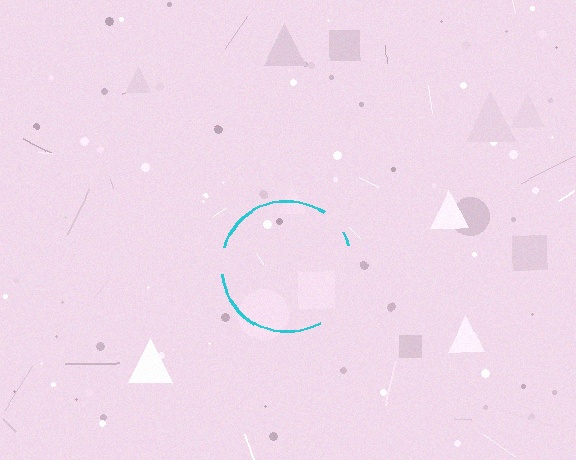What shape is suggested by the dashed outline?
The dashed outline suggests a circle.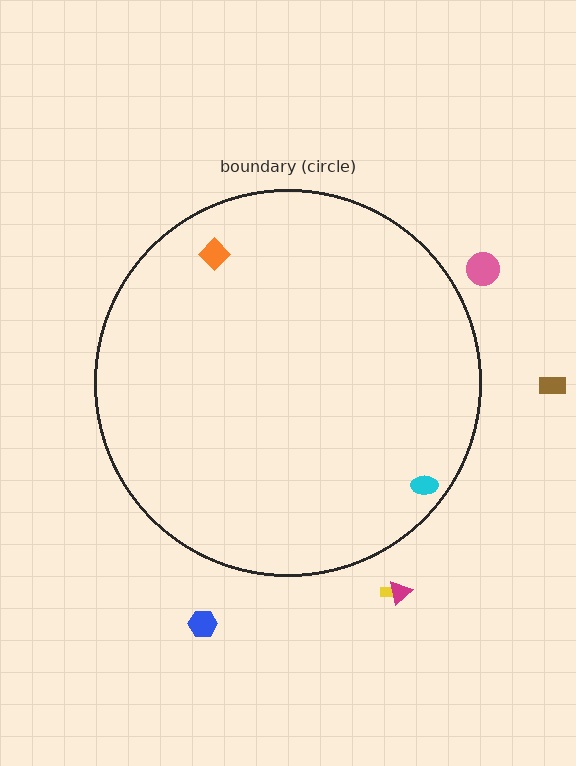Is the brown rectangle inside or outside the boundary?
Outside.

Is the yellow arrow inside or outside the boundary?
Outside.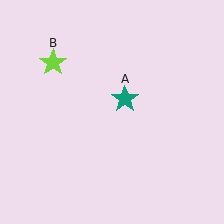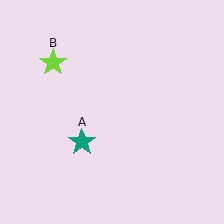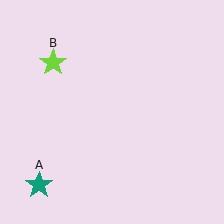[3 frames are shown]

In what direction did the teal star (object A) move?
The teal star (object A) moved down and to the left.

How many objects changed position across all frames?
1 object changed position: teal star (object A).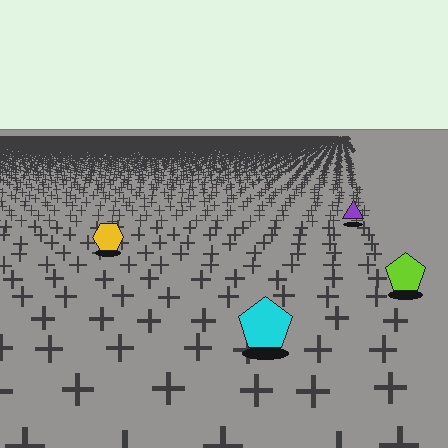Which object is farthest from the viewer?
The purple triangle is farthest from the viewer. It appears smaller and the ground texture around it is denser.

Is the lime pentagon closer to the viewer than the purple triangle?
Yes. The lime pentagon is closer — you can tell from the texture gradient: the ground texture is coarser near it.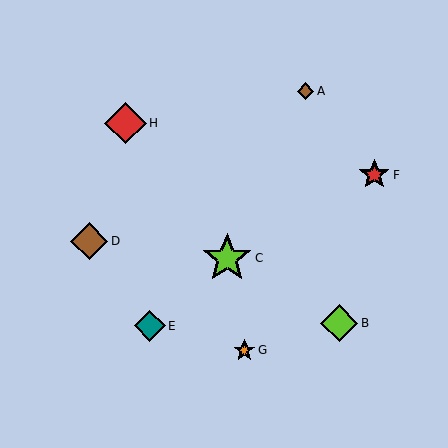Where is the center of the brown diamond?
The center of the brown diamond is at (305, 91).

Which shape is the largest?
The lime star (labeled C) is the largest.